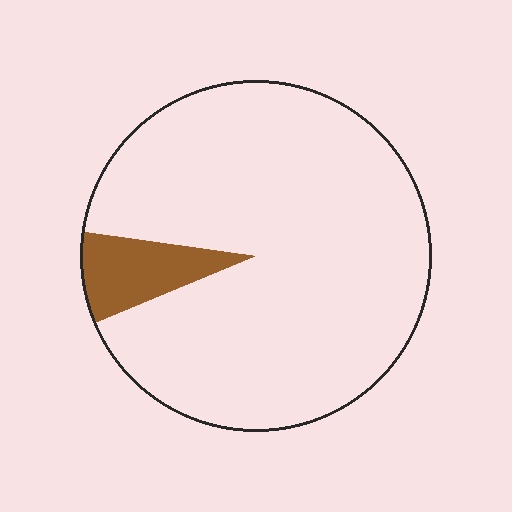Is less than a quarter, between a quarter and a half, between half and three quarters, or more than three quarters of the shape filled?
Less than a quarter.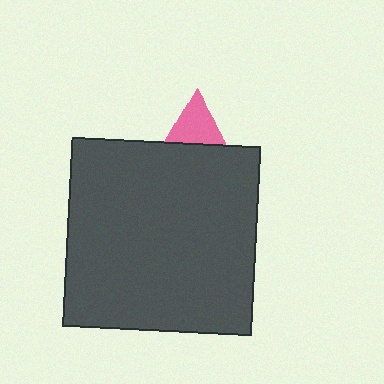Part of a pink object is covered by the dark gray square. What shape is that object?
It is a triangle.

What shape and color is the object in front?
The object in front is a dark gray square.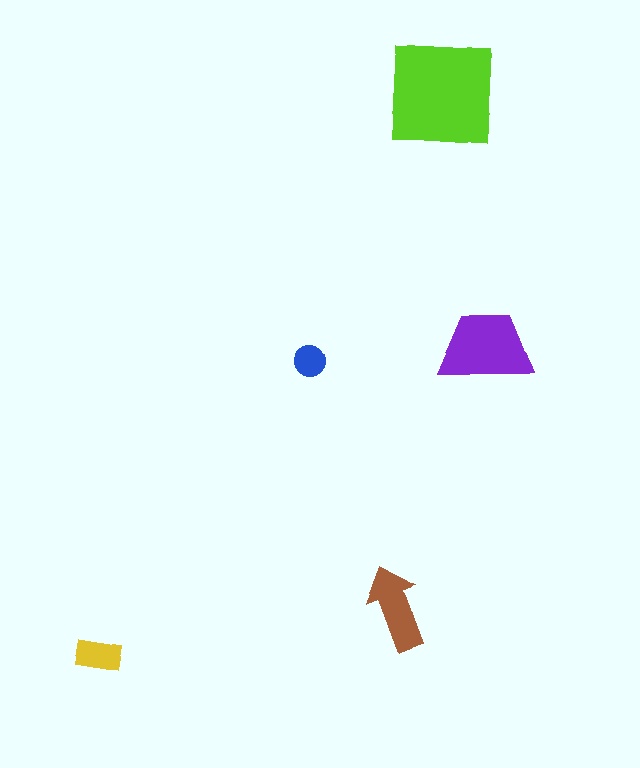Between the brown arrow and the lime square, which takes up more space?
The lime square.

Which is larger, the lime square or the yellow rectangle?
The lime square.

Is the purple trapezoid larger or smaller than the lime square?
Smaller.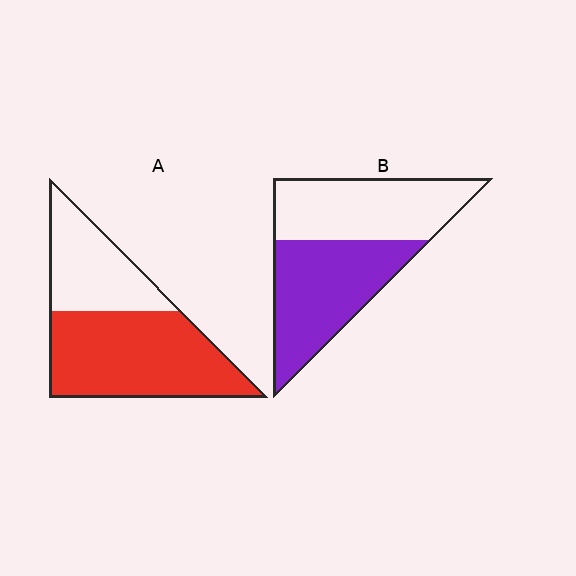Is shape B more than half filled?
Roughly half.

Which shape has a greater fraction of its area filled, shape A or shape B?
Shape A.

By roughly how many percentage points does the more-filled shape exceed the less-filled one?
By roughly 10 percentage points (A over B).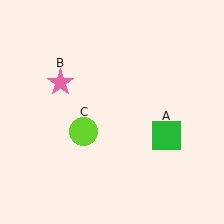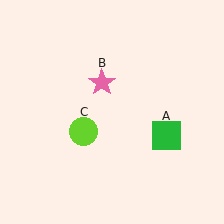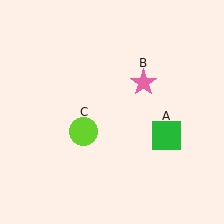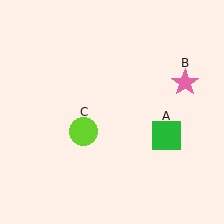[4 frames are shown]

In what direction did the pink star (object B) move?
The pink star (object B) moved right.